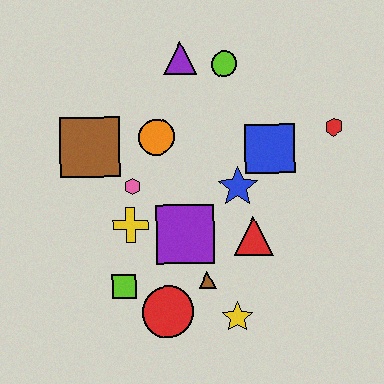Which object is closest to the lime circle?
The purple triangle is closest to the lime circle.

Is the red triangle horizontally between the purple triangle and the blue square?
Yes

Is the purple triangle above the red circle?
Yes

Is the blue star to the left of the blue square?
Yes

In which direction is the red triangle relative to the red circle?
The red triangle is to the right of the red circle.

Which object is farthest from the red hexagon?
The lime square is farthest from the red hexagon.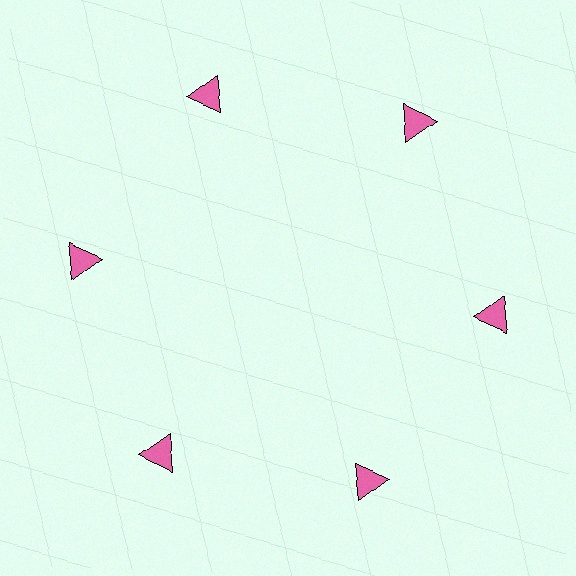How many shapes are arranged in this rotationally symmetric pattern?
There are 6 shapes, arranged in 6 groups of 1.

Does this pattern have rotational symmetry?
Yes, this pattern has 6-fold rotational symmetry. It looks the same after rotating 60 degrees around the center.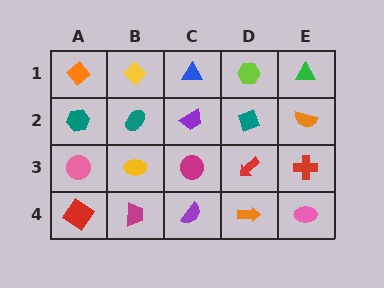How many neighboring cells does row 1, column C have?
3.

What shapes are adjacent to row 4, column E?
A red cross (row 3, column E), an orange arrow (row 4, column D).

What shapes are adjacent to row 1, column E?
An orange semicircle (row 2, column E), a lime hexagon (row 1, column D).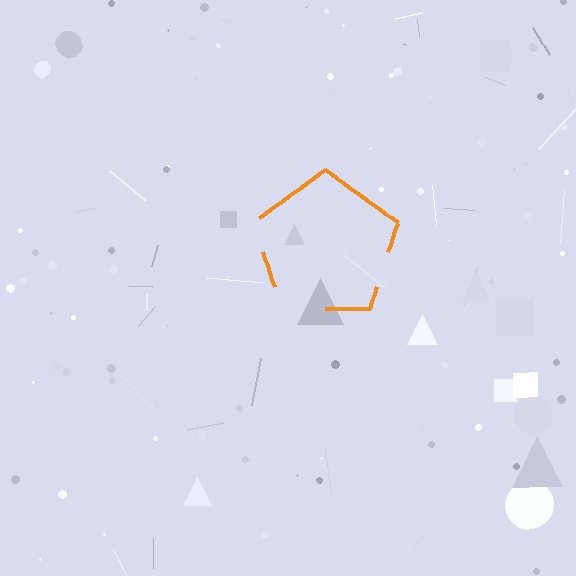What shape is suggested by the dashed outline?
The dashed outline suggests a pentagon.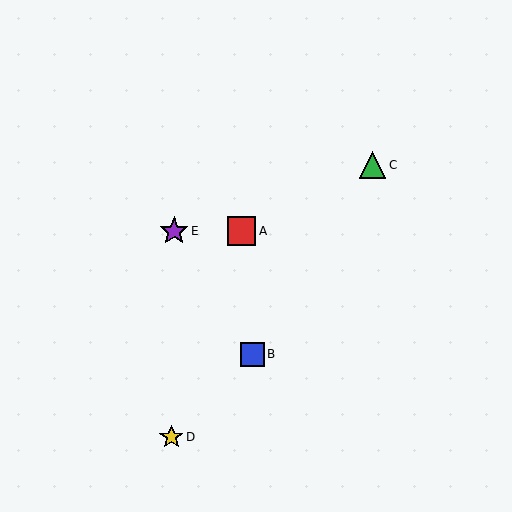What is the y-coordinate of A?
Object A is at y≈231.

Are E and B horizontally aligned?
No, E is at y≈231 and B is at y≈354.